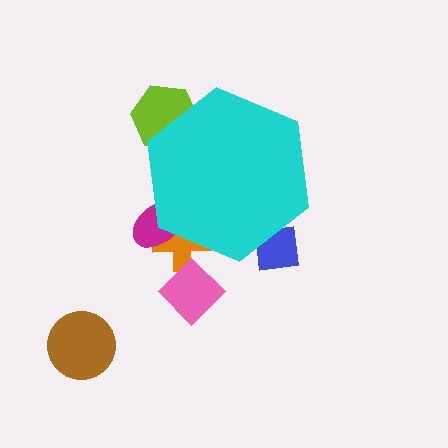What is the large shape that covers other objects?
A cyan hexagon.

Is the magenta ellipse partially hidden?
Yes, the magenta ellipse is partially hidden behind the cyan hexagon.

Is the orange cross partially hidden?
Yes, the orange cross is partially hidden behind the cyan hexagon.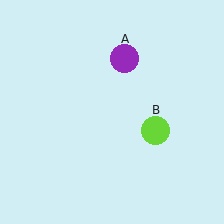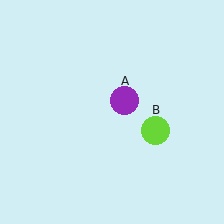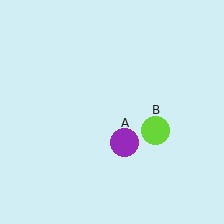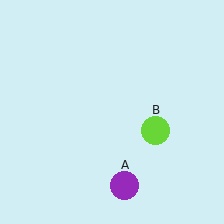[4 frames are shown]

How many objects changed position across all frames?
1 object changed position: purple circle (object A).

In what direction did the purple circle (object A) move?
The purple circle (object A) moved down.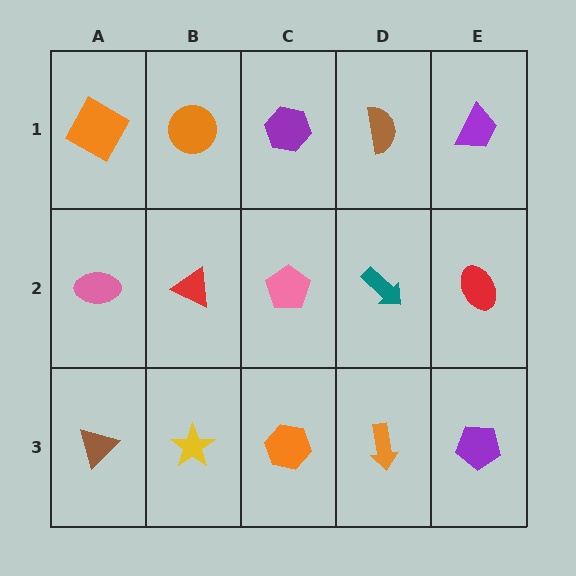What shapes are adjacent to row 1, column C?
A pink pentagon (row 2, column C), an orange circle (row 1, column B), a brown semicircle (row 1, column D).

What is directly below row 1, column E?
A red ellipse.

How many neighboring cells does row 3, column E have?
2.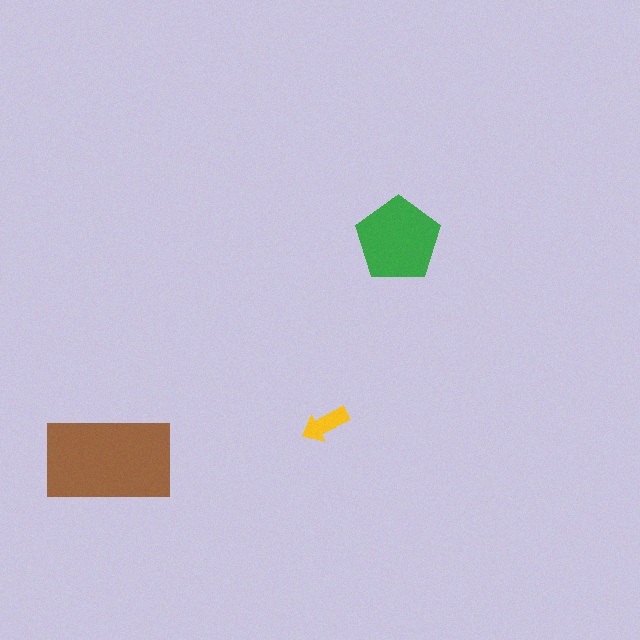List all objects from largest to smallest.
The brown rectangle, the green pentagon, the yellow arrow.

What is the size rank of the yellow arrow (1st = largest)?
3rd.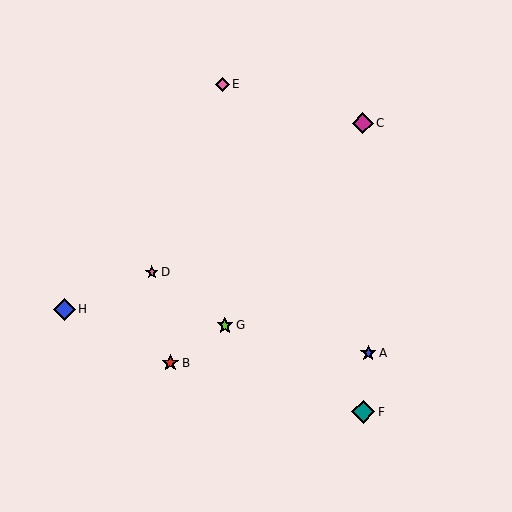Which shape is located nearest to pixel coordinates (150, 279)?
The pink star (labeled D) at (152, 272) is nearest to that location.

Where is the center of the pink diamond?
The center of the pink diamond is at (223, 84).